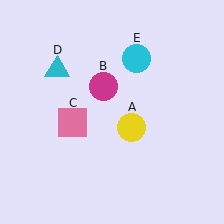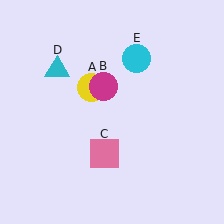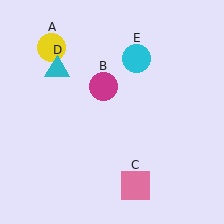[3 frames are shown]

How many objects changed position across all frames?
2 objects changed position: yellow circle (object A), pink square (object C).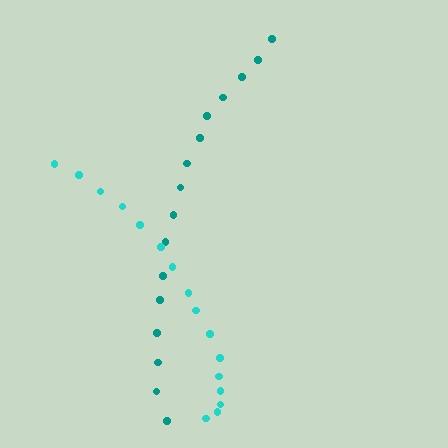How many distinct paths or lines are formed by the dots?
There are 2 distinct paths.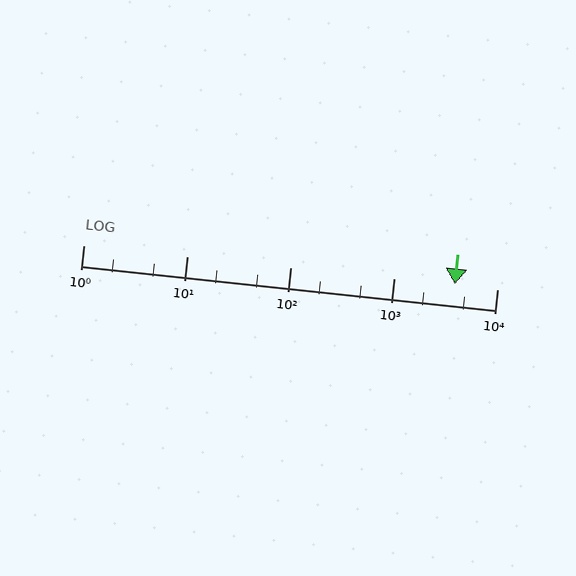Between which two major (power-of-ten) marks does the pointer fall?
The pointer is between 1000 and 10000.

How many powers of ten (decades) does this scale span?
The scale spans 4 decades, from 1 to 10000.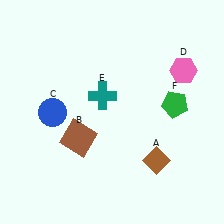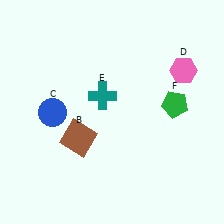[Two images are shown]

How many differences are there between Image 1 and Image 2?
There is 1 difference between the two images.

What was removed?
The brown diamond (A) was removed in Image 2.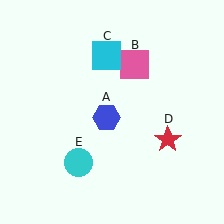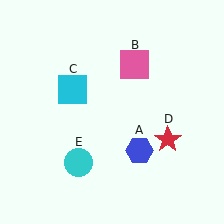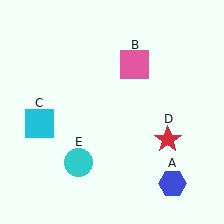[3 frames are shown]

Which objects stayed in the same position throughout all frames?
Pink square (object B) and red star (object D) and cyan circle (object E) remained stationary.